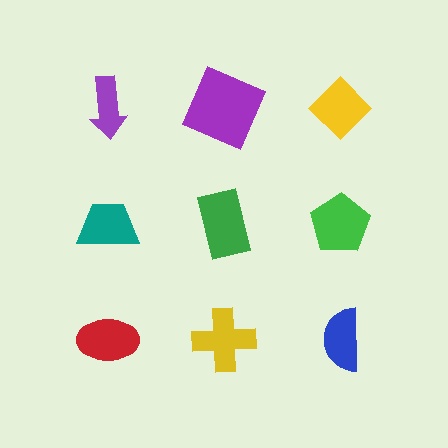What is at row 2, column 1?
A teal trapezoid.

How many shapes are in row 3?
3 shapes.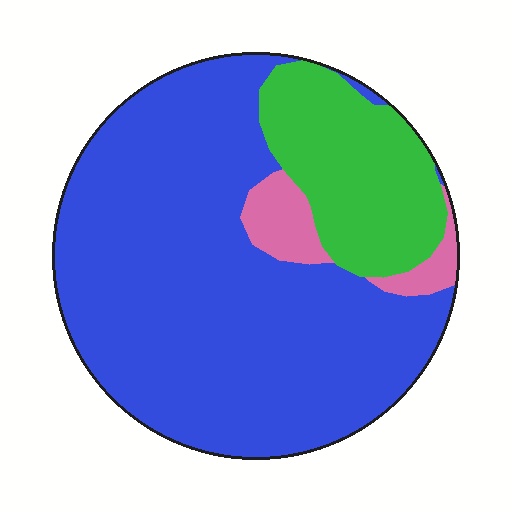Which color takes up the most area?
Blue, at roughly 75%.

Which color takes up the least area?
Pink, at roughly 5%.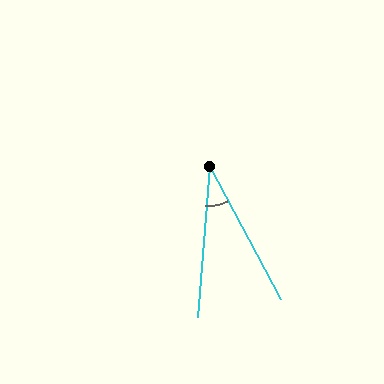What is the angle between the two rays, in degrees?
Approximately 32 degrees.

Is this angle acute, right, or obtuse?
It is acute.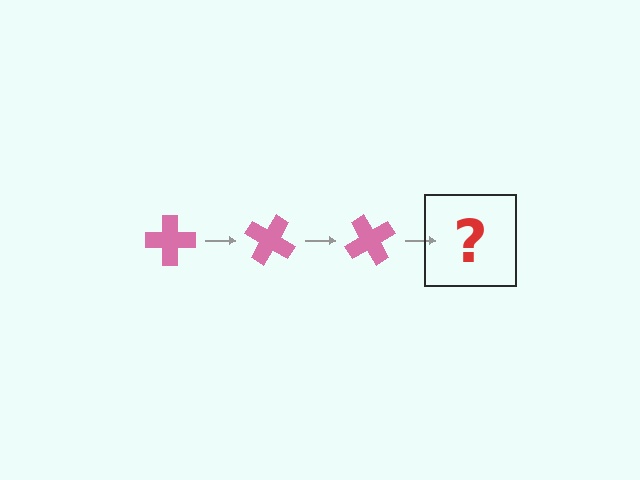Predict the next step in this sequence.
The next step is a pink cross rotated 90 degrees.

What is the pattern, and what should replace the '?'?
The pattern is that the cross rotates 30 degrees each step. The '?' should be a pink cross rotated 90 degrees.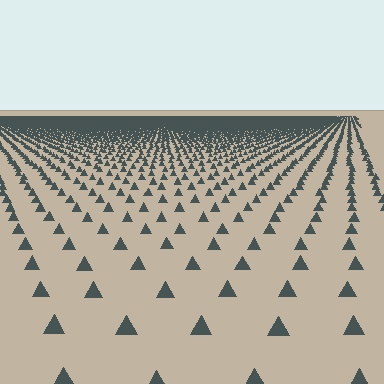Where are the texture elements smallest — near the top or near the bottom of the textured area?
Near the top.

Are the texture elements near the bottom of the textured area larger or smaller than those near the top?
Larger. Near the bottom, elements are closer to the viewer and appear at a bigger on-screen size.